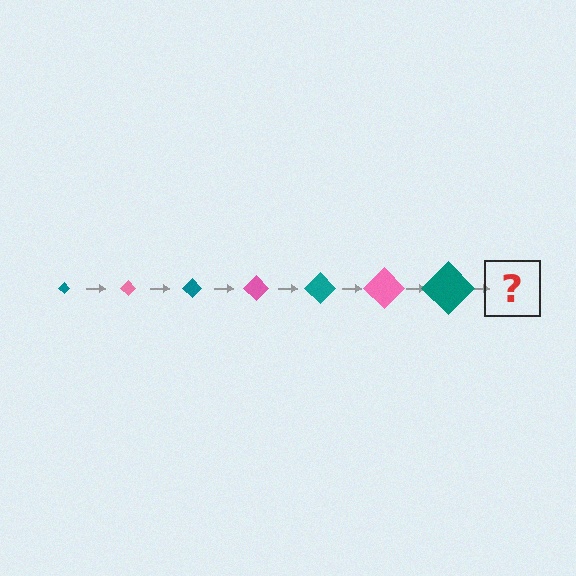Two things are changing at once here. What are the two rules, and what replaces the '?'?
The two rules are that the diamond grows larger each step and the color cycles through teal and pink. The '?' should be a pink diamond, larger than the previous one.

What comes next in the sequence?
The next element should be a pink diamond, larger than the previous one.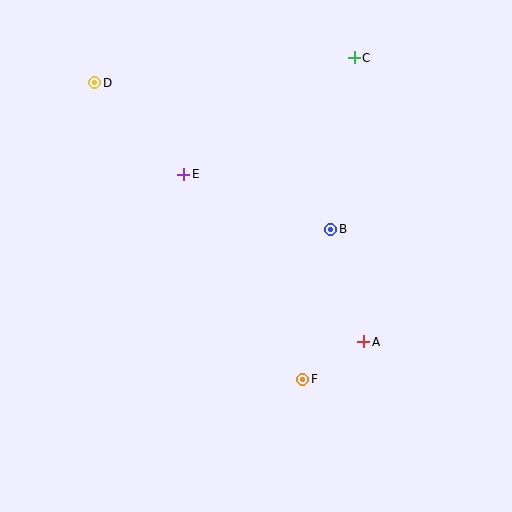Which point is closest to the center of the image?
Point B at (331, 229) is closest to the center.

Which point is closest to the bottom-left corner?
Point F is closest to the bottom-left corner.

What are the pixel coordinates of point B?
Point B is at (331, 229).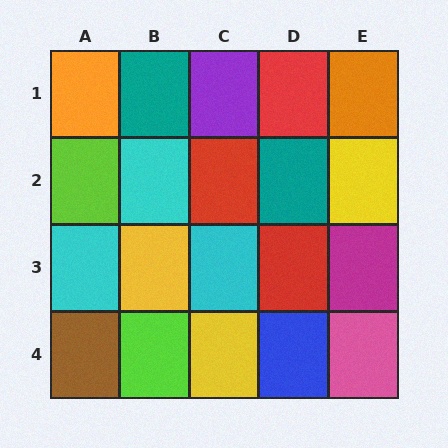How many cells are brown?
1 cell is brown.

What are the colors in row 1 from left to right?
Orange, teal, purple, red, orange.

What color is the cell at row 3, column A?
Cyan.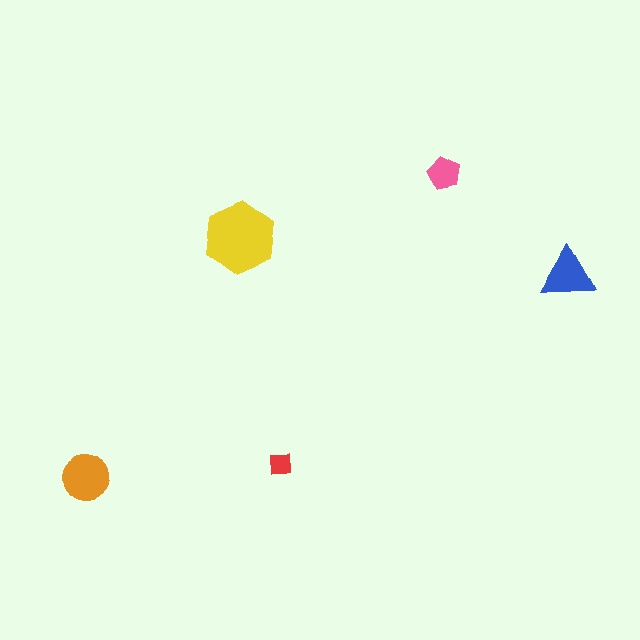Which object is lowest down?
The orange circle is bottommost.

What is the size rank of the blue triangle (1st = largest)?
3rd.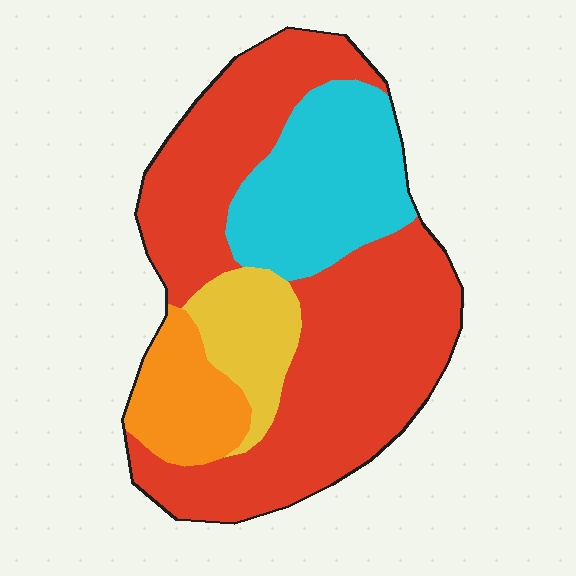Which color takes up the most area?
Red, at roughly 60%.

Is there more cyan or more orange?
Cyan.